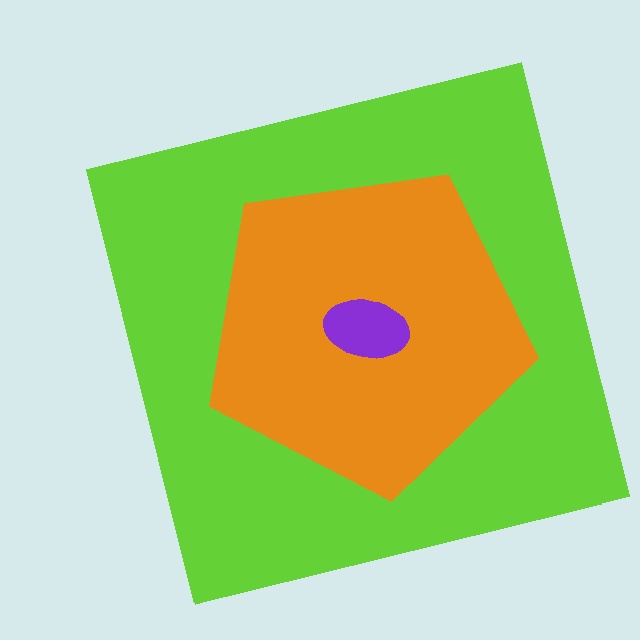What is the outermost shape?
The lime square.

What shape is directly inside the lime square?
The orange pentagon.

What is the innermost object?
The purple ellipse.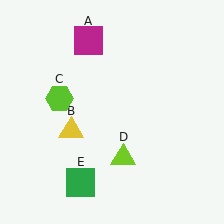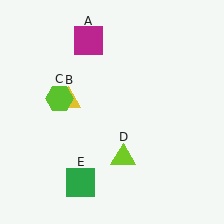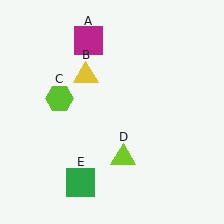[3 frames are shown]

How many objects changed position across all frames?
1 object changed position: yellow triangle (object B).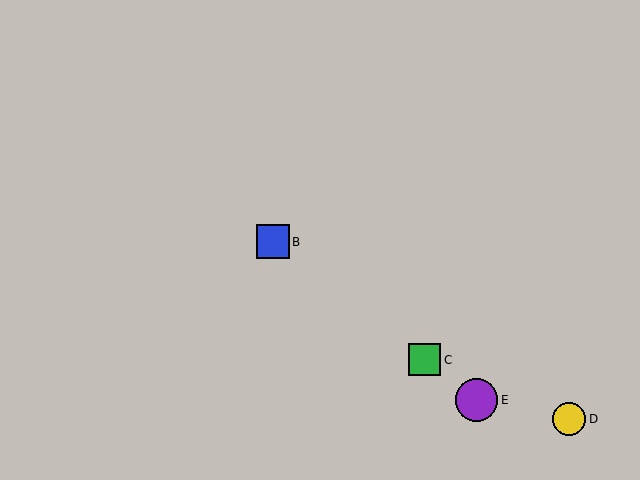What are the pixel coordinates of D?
Object D is at (569, 419).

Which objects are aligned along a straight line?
Objects A, B, C, E are aligned along a straight line.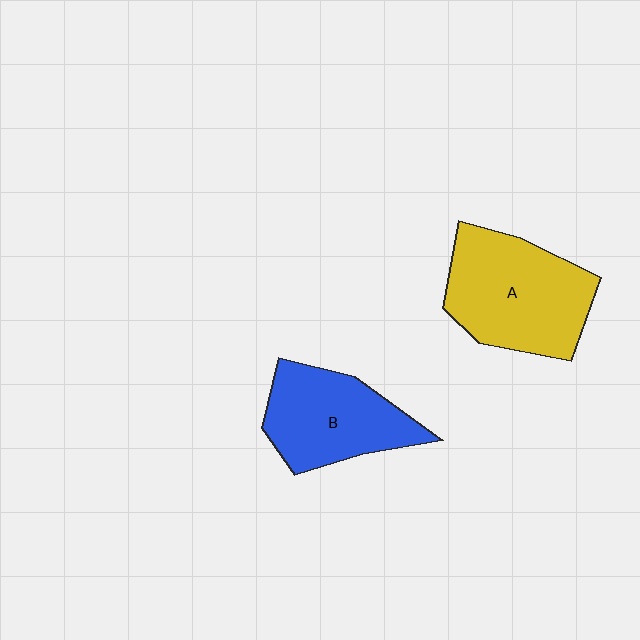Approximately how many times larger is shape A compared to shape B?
Approximately 1.3 times.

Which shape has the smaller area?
Shape B (blue).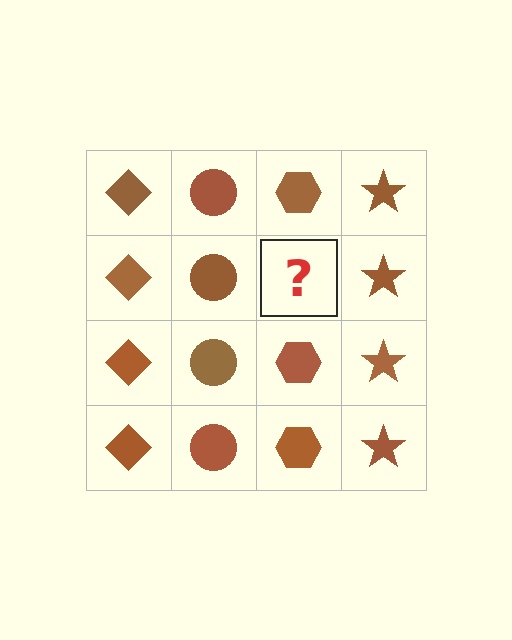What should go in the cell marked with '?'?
The missing cell should contain a brown hexagon.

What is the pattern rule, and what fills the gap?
The rule is that each column has a consistent shape. The gap should be filled with a brown hexagon.